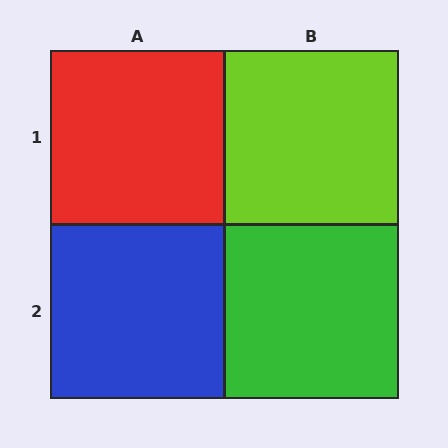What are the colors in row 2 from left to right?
Blue, green.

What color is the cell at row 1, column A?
Red.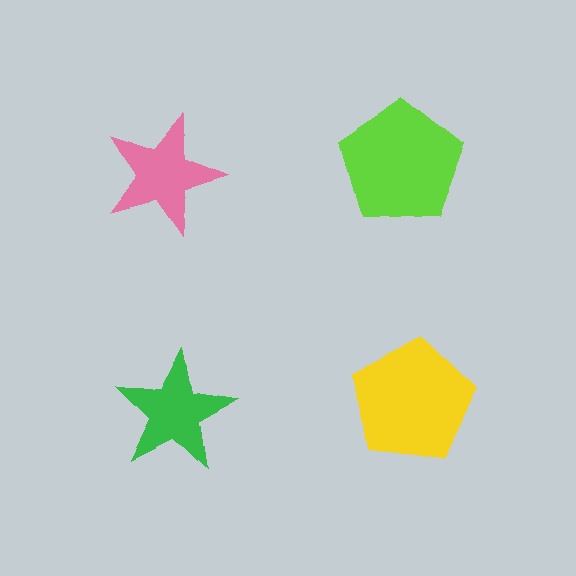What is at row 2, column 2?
A yellow pentagon.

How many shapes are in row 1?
2 shapes.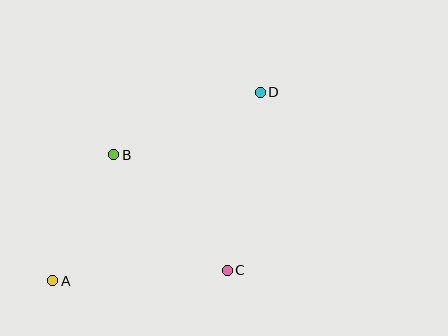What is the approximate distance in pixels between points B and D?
The distance between B and D is approximately 160 pixels.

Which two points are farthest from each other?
Points A and D are farthest from each other.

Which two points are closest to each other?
Points A and B are closest to each other.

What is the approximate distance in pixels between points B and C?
The distance between B and C is approximately 162 pixels.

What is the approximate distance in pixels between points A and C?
The distance between A and C is approximately 175 pixels.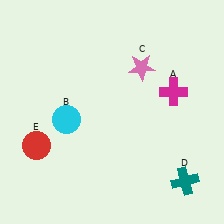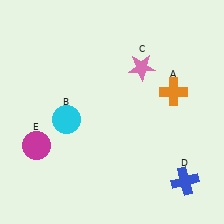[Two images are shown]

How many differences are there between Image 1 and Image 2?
There are 3 differences between the two images.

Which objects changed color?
A changed from magenta to orange. D changed from teal to blue. E changed from red to magenta.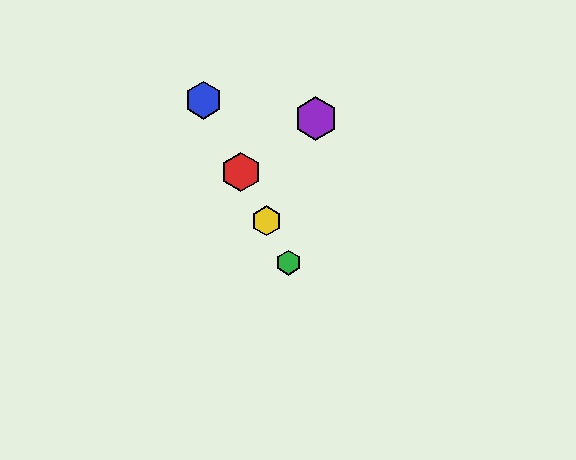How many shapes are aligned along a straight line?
4 shapes (the red hexagon, the blue hexagon, the green hexagon, the yellow hexagon) are aligned along a straight line.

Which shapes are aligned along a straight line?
The red hexagon, the blue hexagon, the green hexagon, the yellow hexagon are aligned along a straight line.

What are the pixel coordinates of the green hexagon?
The green hexagon is at (288, 263).